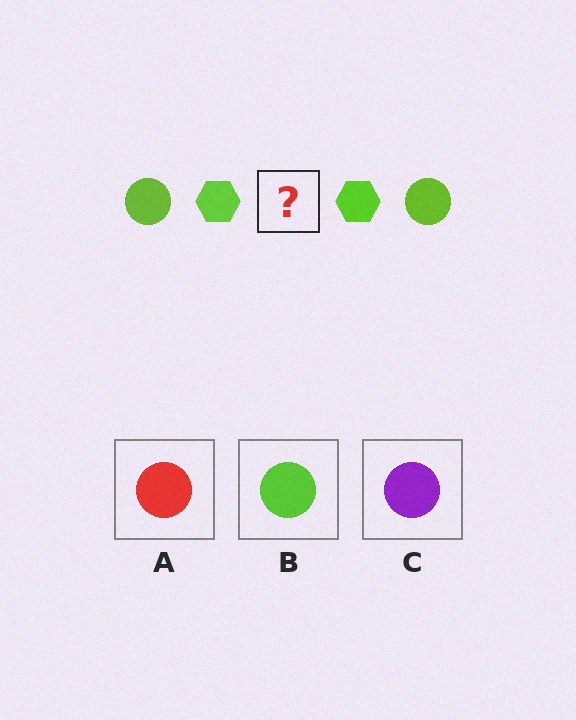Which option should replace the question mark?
Option B.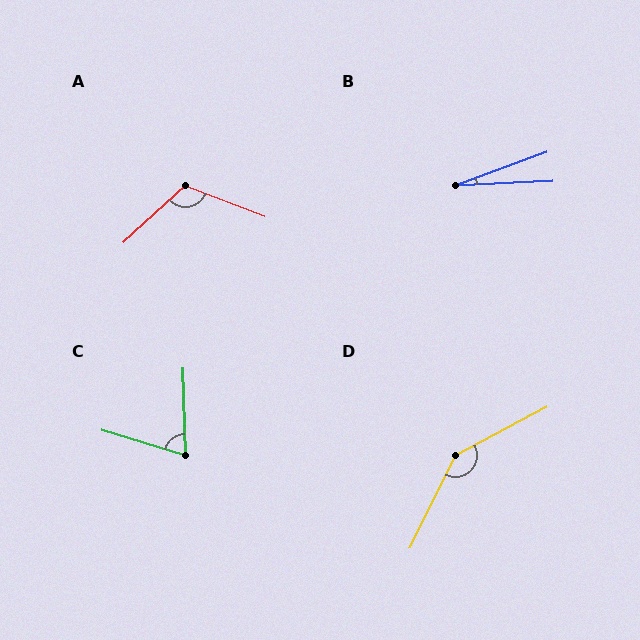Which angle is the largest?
D, at approximately 144 degrees.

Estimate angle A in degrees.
Approximately 116 degrees.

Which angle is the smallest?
B, at approximately 18 degrees.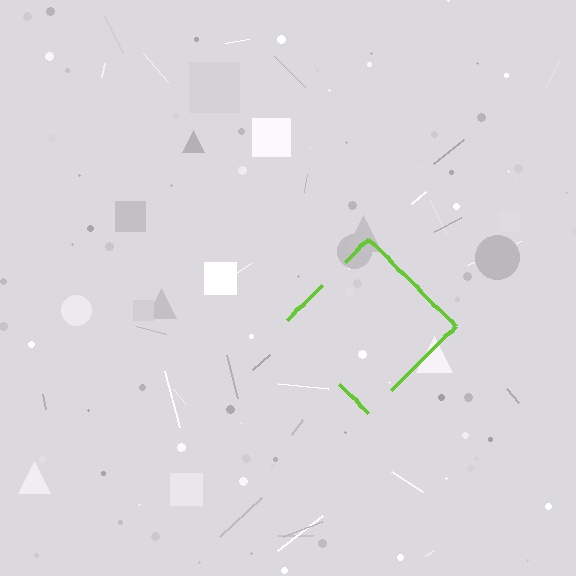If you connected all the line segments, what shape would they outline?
They would outline a diamond.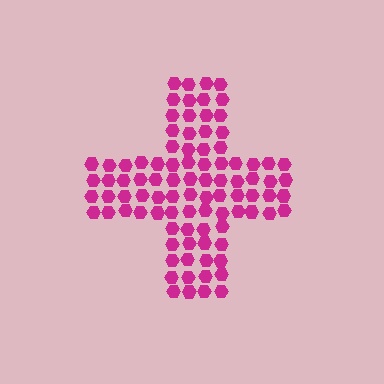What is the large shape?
The large shape is a cross.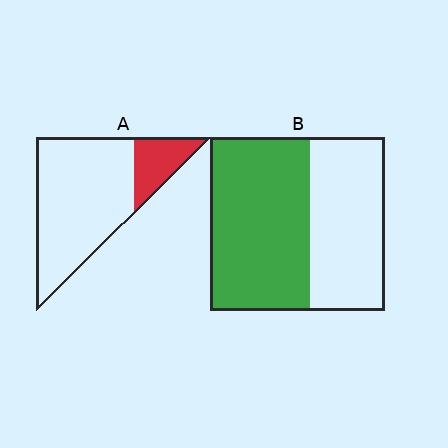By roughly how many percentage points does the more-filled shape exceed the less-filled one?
By roughly 40 percentage points (B over A).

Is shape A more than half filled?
No.